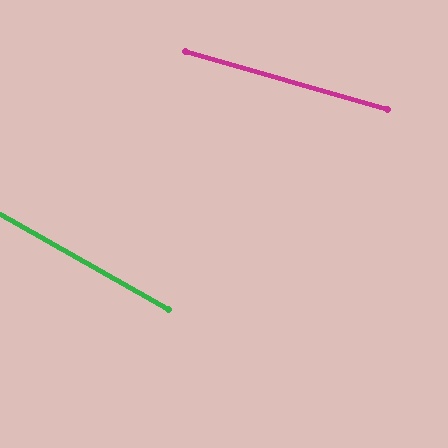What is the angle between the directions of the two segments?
Approximately 14 degrees.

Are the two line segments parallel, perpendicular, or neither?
Neither parallel nor perpendicular — they differ by about 14°.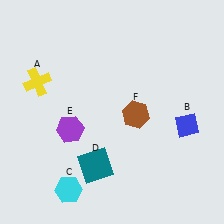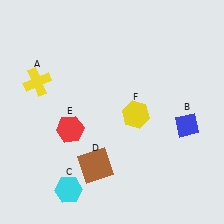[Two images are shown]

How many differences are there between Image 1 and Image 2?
There are 3 differences between the two images.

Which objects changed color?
D changed from teal to brown. E changed from purple to red. F changed from brown to yellow.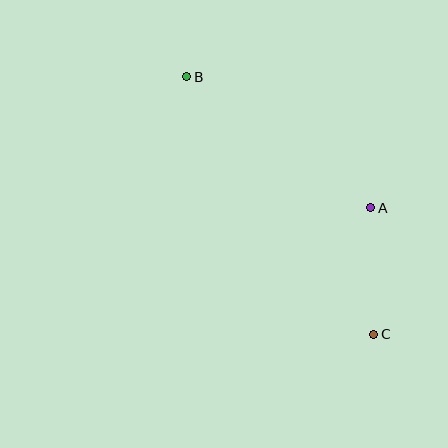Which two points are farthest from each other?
Points B and C are farthest from each other.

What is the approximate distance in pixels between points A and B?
The distance between A and B is approximately 225 pixels.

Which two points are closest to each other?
Points A and C are closest to each other.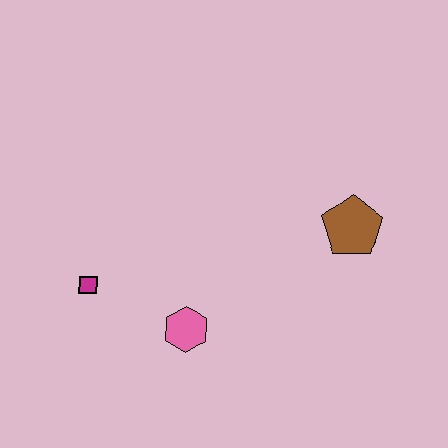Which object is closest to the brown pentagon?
The pink hexagon is closest to the brown pentagon.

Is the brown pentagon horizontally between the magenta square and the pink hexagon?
No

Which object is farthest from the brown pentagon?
The magenta square is farthest from the brown pentagon.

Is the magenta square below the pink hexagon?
No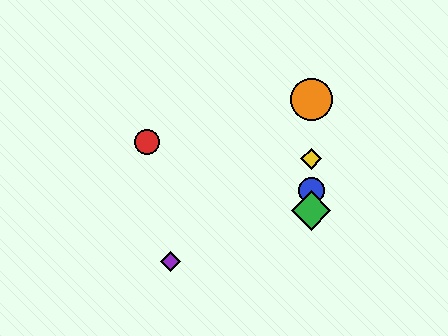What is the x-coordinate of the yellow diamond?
The yellow diamond is at x≈311.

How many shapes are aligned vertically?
4 shapes (the blue circle, the green diamond, the yellow diamond, the orange circle) are aligned vertically.